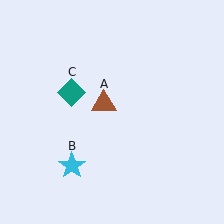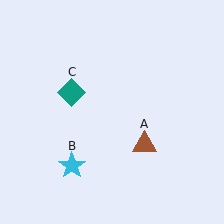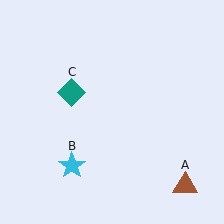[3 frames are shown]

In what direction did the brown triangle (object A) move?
The brown triangle (object A) moved down and to the right.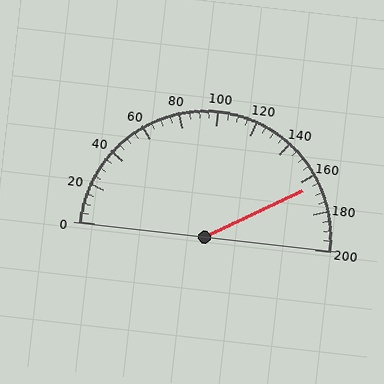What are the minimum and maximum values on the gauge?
The gauge ranges from 0 to 200.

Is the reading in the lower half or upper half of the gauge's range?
The reading is in the upper half of the range (0 to 200).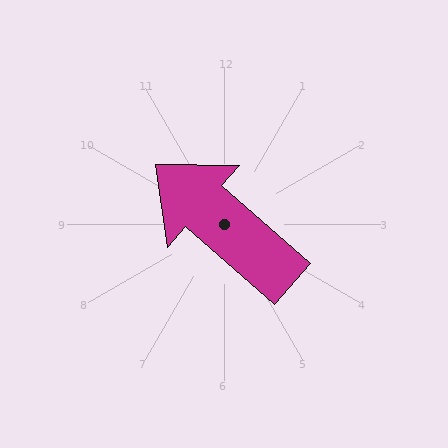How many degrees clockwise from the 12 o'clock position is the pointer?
Approximately 311 degrees.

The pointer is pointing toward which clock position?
Roughly 10 o'clock.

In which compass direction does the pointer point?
Northwest.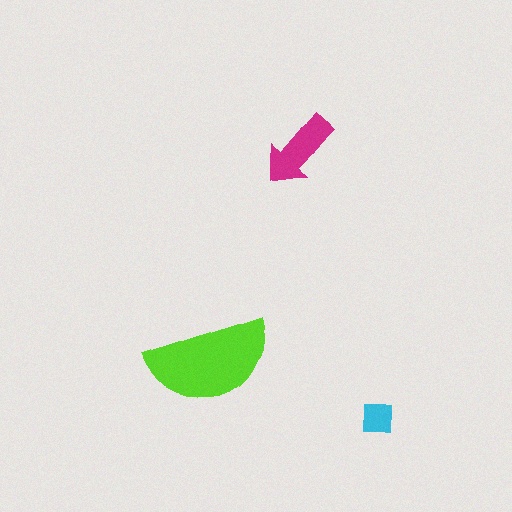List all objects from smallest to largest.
The cyan square, the magenta arrow, the lime semicircle.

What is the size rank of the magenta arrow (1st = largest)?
2nd.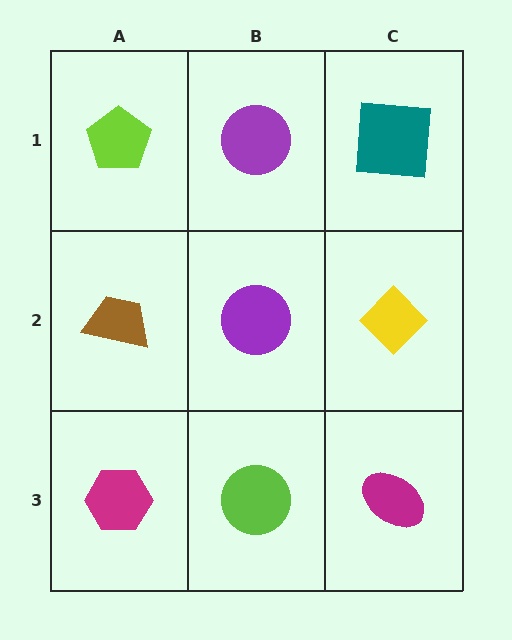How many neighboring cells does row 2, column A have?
3.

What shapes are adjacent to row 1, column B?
A purple circle (row 2, column B), a lime pentagon (row 1, column A), a teal square (row 1, column C).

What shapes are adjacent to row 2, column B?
A purple circle (row 1, column B), a lime circle (row 3, column B), a brown trapezoid (row 2, column A), a yellow diamond (row 2, column C).